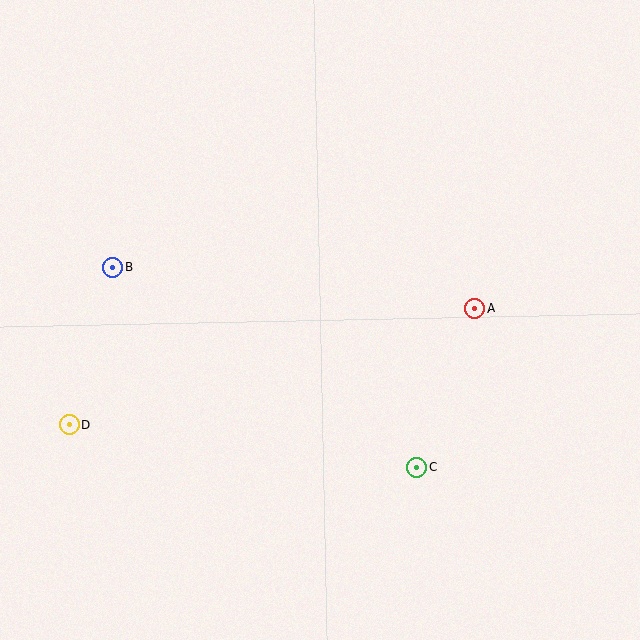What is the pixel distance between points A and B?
The distance between A and B is 365 pixels.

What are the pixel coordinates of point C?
Point C is at (417, 467).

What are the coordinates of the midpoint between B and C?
The midpoint between B and C is at (265, 367).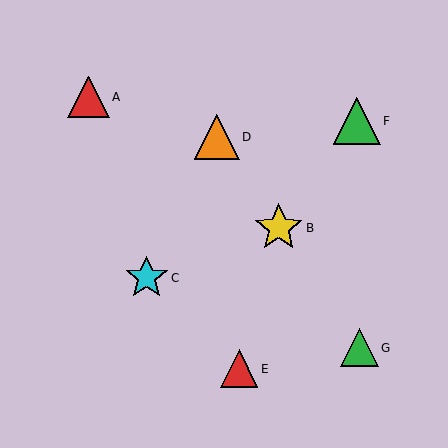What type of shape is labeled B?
Shape B is a yellow star.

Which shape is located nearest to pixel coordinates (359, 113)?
The green triangle (labeled F) at (357, 121) is nearest to that location.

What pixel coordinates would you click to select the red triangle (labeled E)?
Click at (239, 369) to select the red triangle E.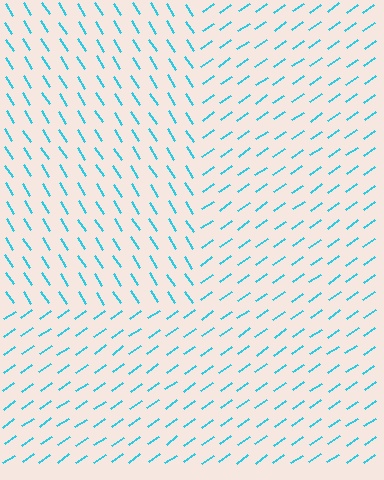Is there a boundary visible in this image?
Yes, there is a texture boundary formed by a change in line orientation.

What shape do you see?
I see a rectangle.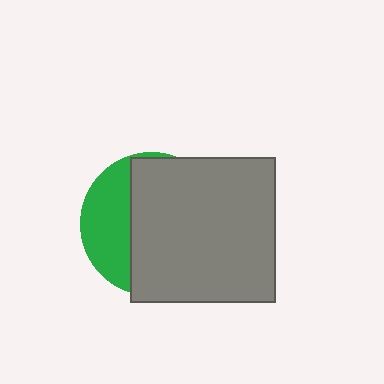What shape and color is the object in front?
The object in front is a gray square.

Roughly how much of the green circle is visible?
A small part of it is visible (roughly 32%).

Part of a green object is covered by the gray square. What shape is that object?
It is a circle.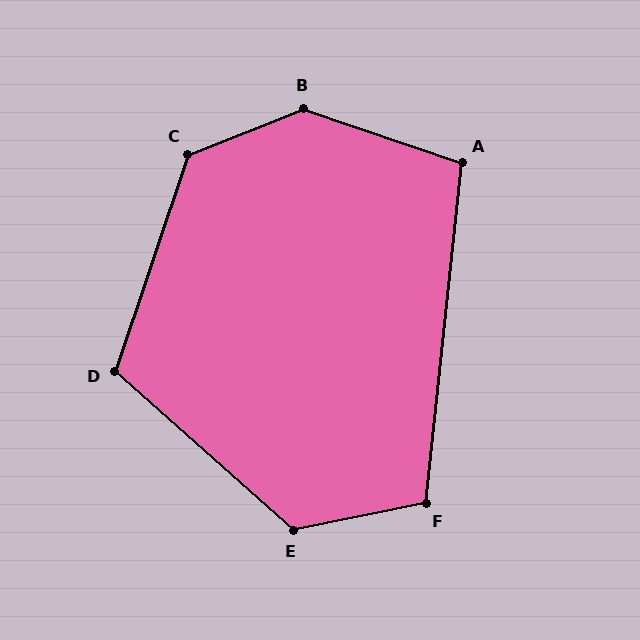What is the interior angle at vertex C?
Approximately 130 degrees (obtuse).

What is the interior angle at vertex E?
Approximately 127 degrees (obtuse).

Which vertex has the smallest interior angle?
A, at approximately 103 degrees.